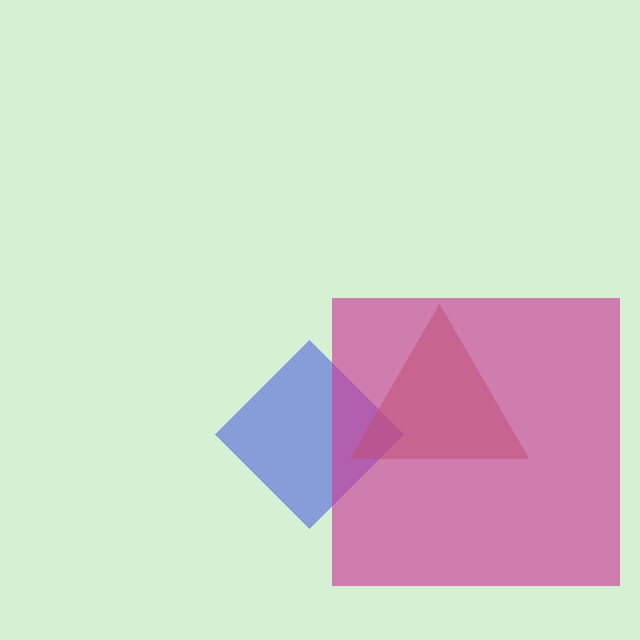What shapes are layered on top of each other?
The layered shapes are: a blue diamond, a brown triangle, a magenta square.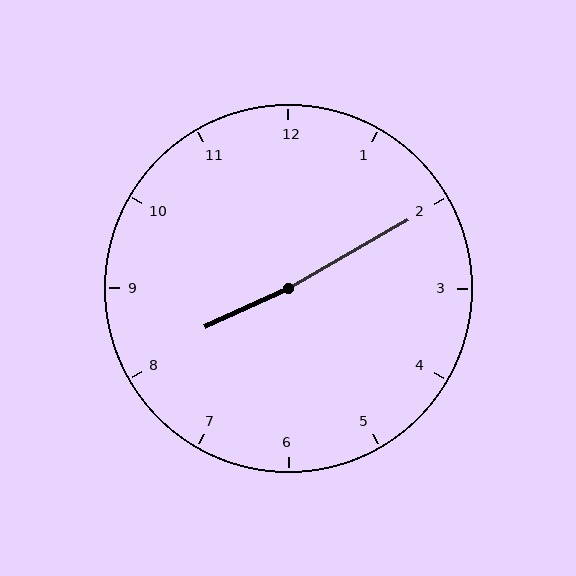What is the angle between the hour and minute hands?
Approximately 175 degrees.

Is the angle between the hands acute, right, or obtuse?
It is obtuse.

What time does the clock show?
8:10.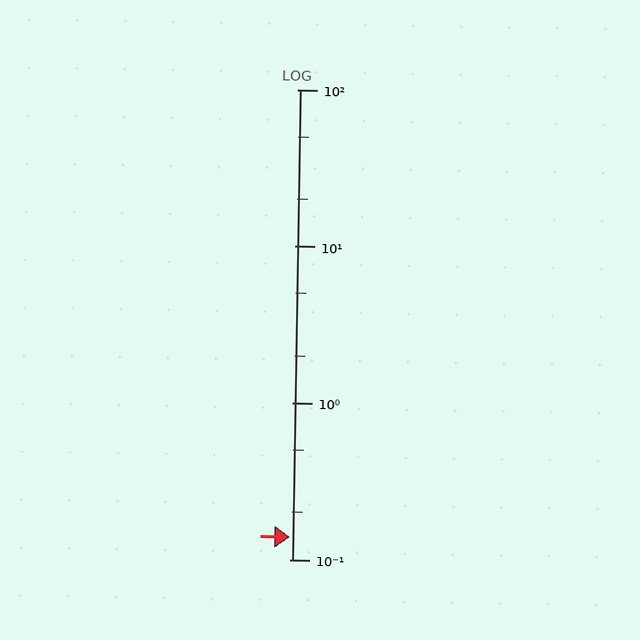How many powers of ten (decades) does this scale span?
The scale spans 3 decades, from 0.1 to 100.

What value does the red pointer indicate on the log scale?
The pointer indicates approximately 0.14.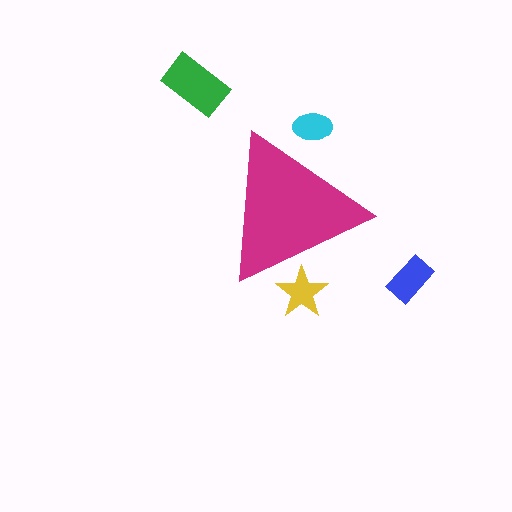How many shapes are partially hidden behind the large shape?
2 shapes are partially hidden.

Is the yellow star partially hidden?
Yes, the yellow star is partially hidden behind the magenta triangle.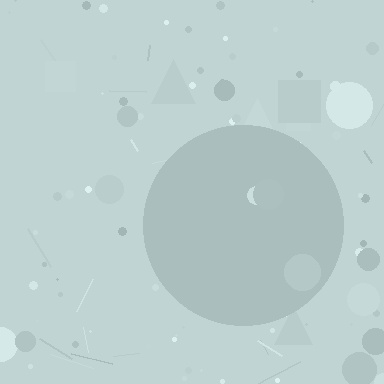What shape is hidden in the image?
A circle is hidden in the image.